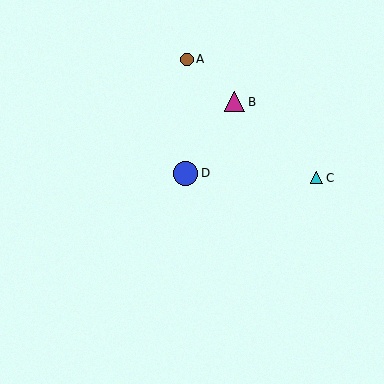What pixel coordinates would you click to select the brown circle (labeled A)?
Click at (187, 59) to select the brown circle A.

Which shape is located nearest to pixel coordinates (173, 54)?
The brown circle (labeled A) at (187, 59) is nearest to that location.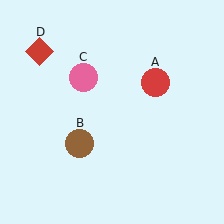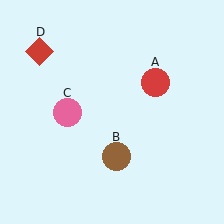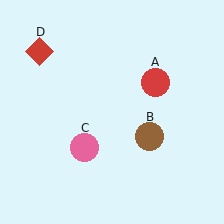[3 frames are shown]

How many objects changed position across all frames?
2 objects changed position: brown circle (object B), pink circle (object C).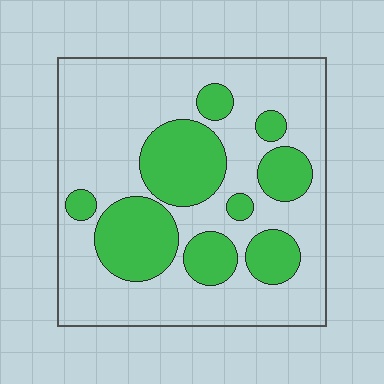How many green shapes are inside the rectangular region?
9.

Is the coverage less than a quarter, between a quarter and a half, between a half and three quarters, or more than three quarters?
Between a quarter and a half.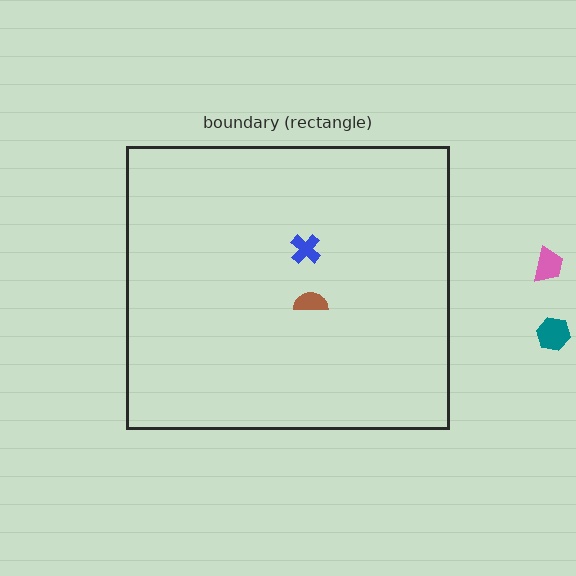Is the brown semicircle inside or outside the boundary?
Inside.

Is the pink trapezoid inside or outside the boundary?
Outside.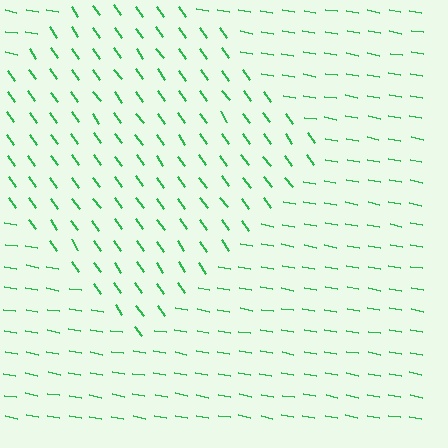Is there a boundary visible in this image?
Yes, there is a texture boundary formed by a change in line orientation.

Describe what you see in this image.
The image is filled with small green line segments. A diamond region in the image has lines oriented differently from the surrounding lines, creating a visible texture boundary.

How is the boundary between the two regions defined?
The boundary is defined purely by a change in line orientation (approximately 45 degrees difference). All lines are the same color and thickness.